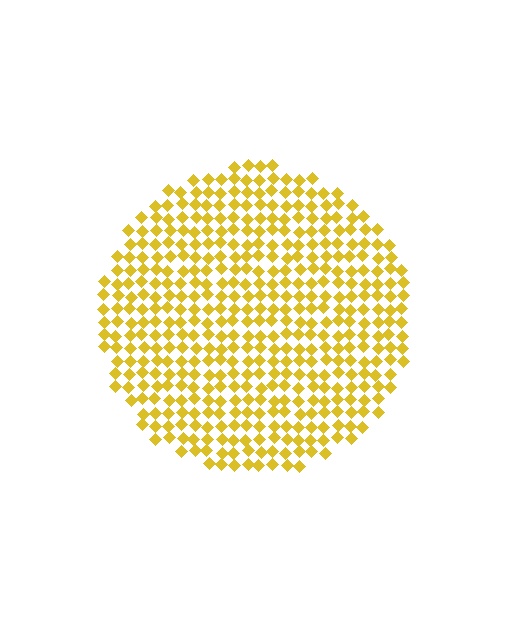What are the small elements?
The small elements are diamonds.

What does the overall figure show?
The overall figure shows a circle.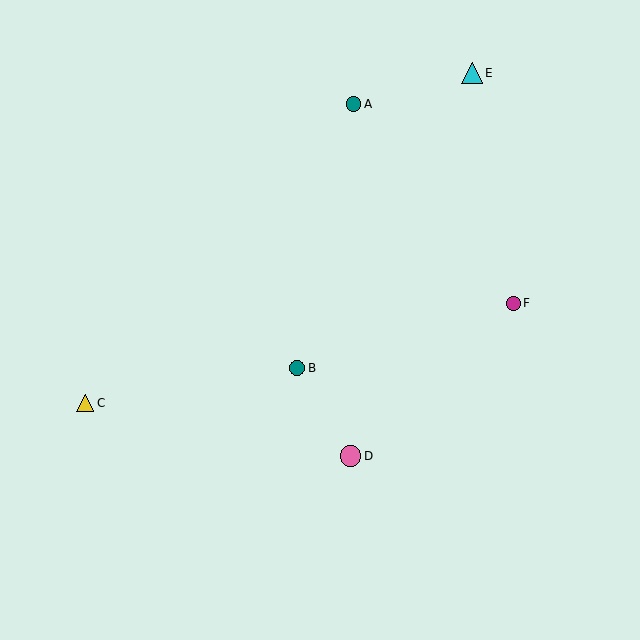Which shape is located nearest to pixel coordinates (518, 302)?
The magenta circle (labeled F) at (513, 303) is nearest to that location.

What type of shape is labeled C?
Shape C is a yellow triangle.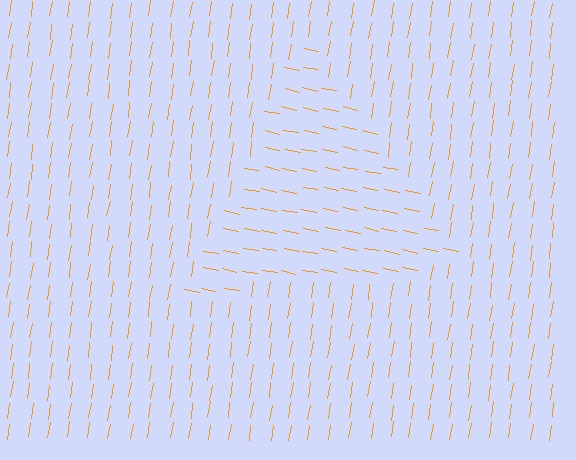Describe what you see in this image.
The image is filled with small orange line segments. A triangle region in the image has lines oriented differently from the surrounding lines, creating a visible texture boundary.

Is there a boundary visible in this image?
Yes, there is a texture boundary formed by a change in line orientation.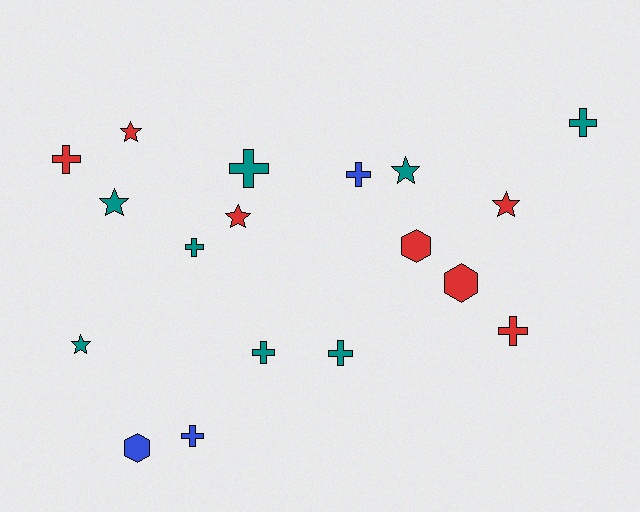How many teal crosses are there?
There are 5 teal crosses.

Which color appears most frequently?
Teal, with 8 objects.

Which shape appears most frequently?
Cross, with 9 objects.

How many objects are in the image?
There are 18 objects.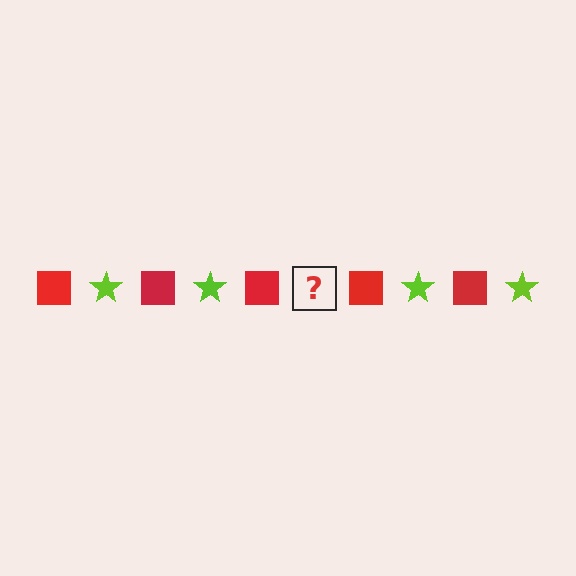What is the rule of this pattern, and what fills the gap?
The rule is that the pattern alternates between red square and lime star. The gap should be filled with a lime star.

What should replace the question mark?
The question mark should be replaced with a lime star.